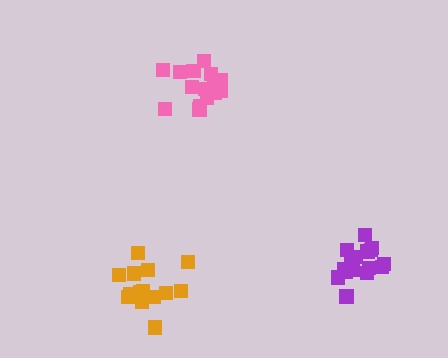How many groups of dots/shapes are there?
There are 3 groups.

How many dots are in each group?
Group 1: 16 dots, Group 2: 14 dots, Group 3: 15 dots (45 total).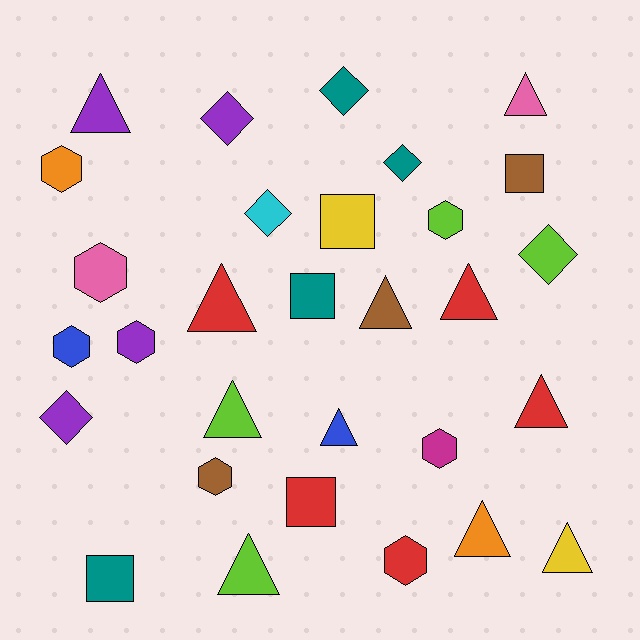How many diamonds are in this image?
There are 6 diamonds.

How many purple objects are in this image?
There are 4 purple objects.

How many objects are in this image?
There are 30 objects.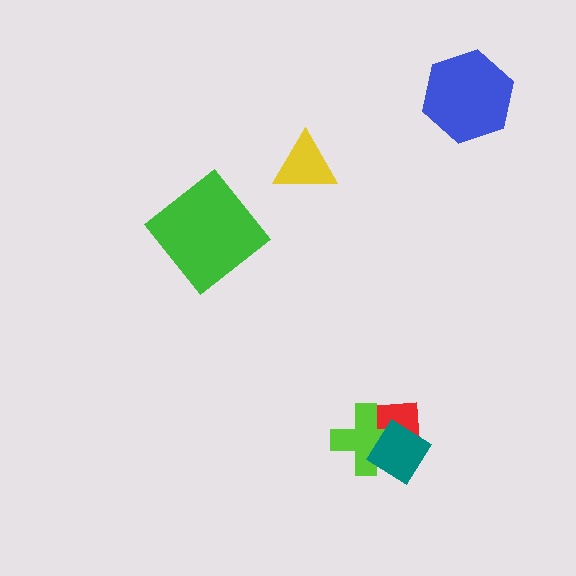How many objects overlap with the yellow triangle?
0 objects overlap with the yellow triangle.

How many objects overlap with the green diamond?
0 objects overlap with the green diamond.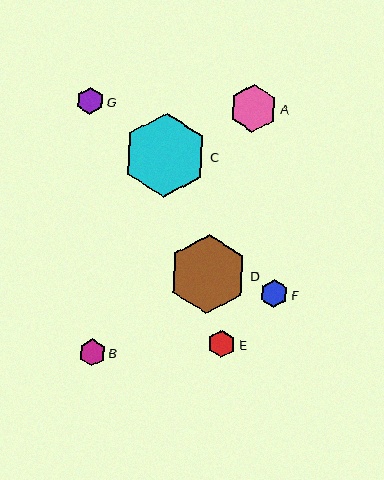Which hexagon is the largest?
Hexagon C is the largest with a size of approximately 84 pixels.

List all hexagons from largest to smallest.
From largest to smallest: C, D, A, F, E, G, B.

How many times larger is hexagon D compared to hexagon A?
Hexagon D is approximately 1.7 times the size of hexagon A.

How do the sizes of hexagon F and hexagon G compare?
Hexagon F and hexagon G are approximately the same size.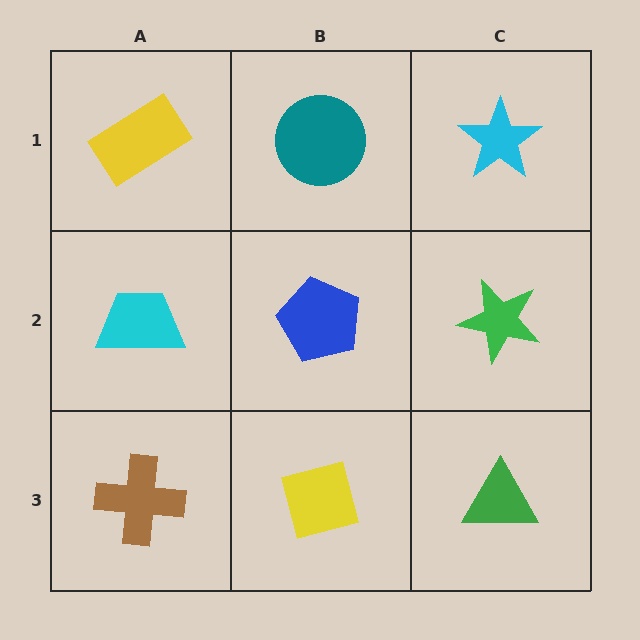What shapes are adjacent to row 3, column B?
A blue pentagon (row 2, column B), a brown cross (row 3, column A), a green triangle (row 3, column C).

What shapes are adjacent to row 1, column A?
A cyan trapezoid (row 2, column A), a teal circle (row 1, column B).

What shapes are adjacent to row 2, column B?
A teal circle (row 1, column B), a yellow square (row 3, column B), a cyan trapezoid (row 2, column A), a green star (row 2, column C).